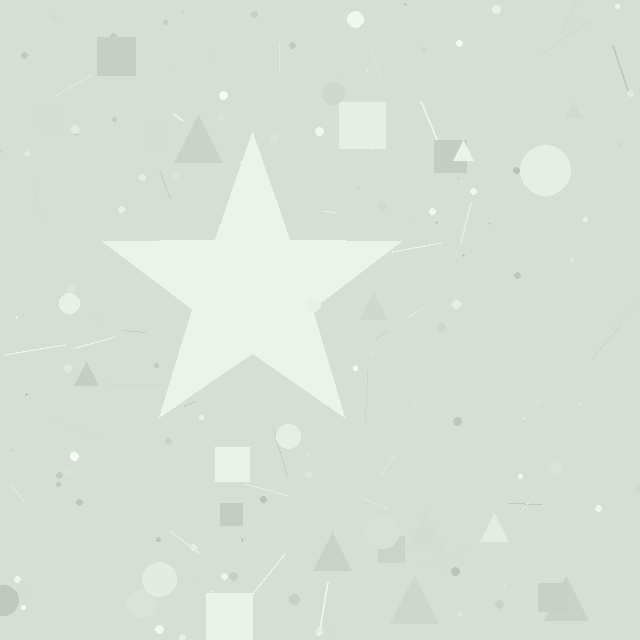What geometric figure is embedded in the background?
A star is embedded in the background.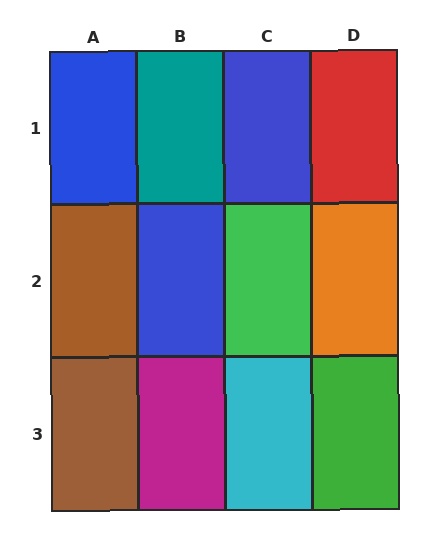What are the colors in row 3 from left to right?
Brown, magenta, cyan, green.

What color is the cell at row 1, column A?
Blue.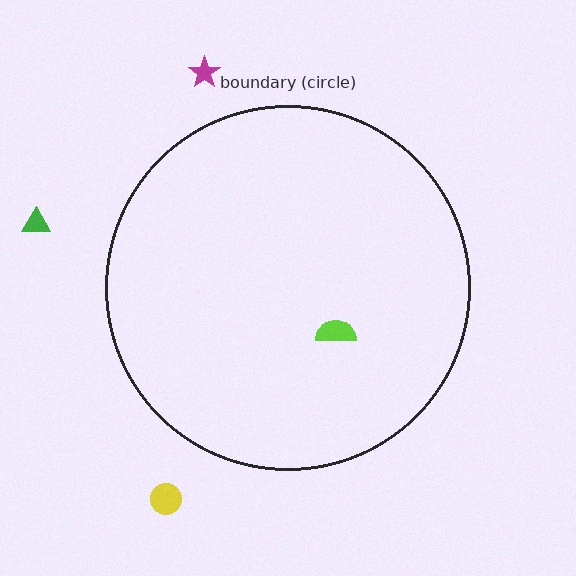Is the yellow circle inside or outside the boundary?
Outside.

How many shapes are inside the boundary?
1 inside, 3 outside.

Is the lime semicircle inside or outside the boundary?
Inside.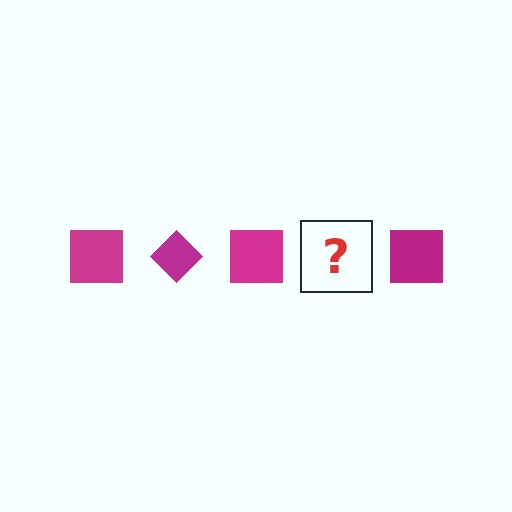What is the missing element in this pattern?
The missing element is a magenta diamond.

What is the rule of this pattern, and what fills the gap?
The rule is that the pattern cycles through square, diamond shapes in magenta. The gap should be filled with a magenta diamond.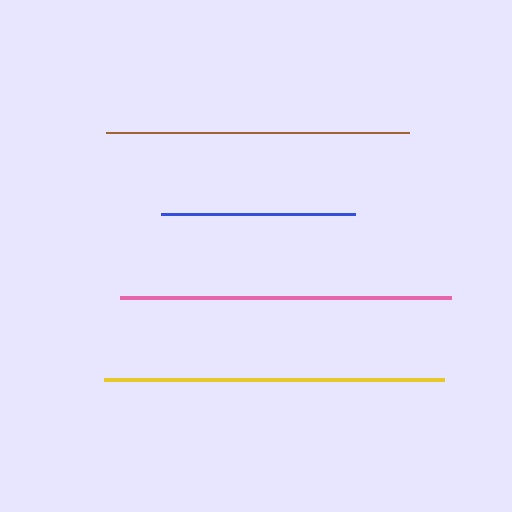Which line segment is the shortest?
The blue line is the shortest at approximately 194 pixels.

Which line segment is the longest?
The yellow line is the longest at approximately 340 pixels.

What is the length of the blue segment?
The blue segment is approximately 194 pixels long.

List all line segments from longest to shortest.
From longest to shortest: yellow, pink, brown, blue.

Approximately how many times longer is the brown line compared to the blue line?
The brown line is approximately 1.6 times the length of the blue line.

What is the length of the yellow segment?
The yellow segment is approximately 340 pixels long.